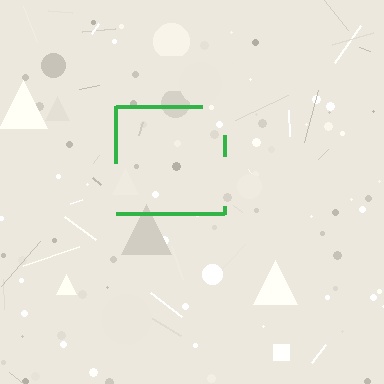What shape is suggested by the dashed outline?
The dashed outline suggests a square.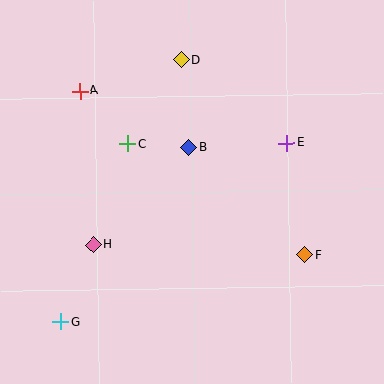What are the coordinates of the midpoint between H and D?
The midpoint between H and D is at (137, 152).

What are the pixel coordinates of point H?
Point H is at (93, 245).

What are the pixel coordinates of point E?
Point E is at (287, 143).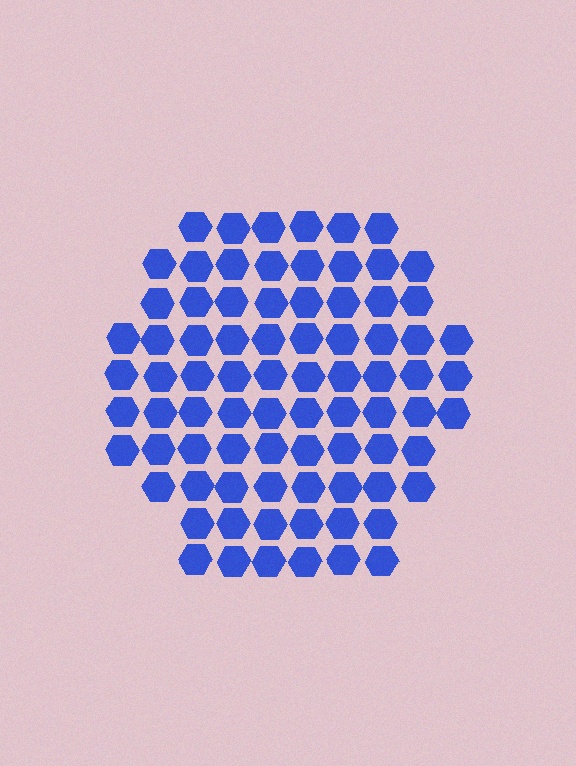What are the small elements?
The small elements are hexagons.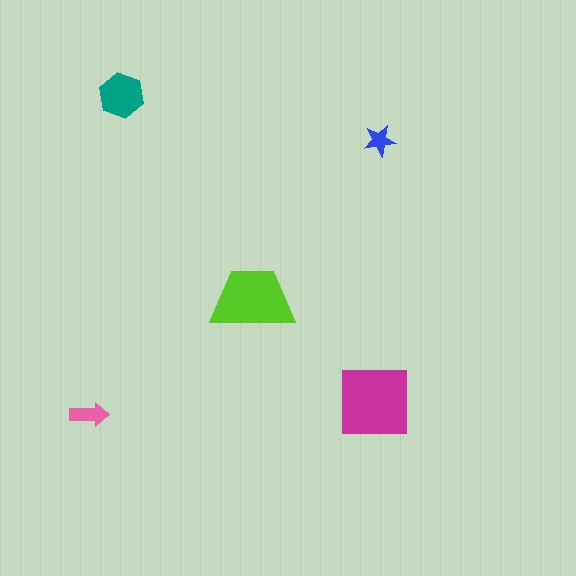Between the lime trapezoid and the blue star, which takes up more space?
The lime trapezoid.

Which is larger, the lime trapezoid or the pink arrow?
The lime trapezoid.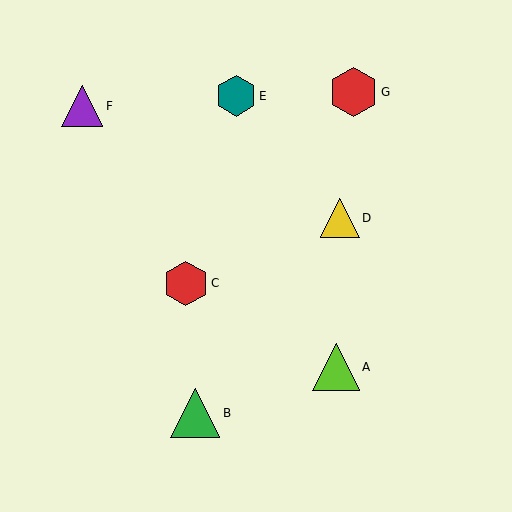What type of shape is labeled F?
Shape F is a purple triangle.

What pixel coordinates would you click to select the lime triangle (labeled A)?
Click at (336, 367) to select the lime triangle A.